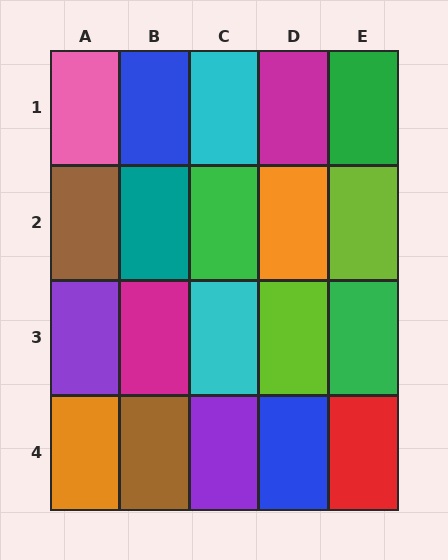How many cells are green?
3 cells are green.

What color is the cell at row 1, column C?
Cyan.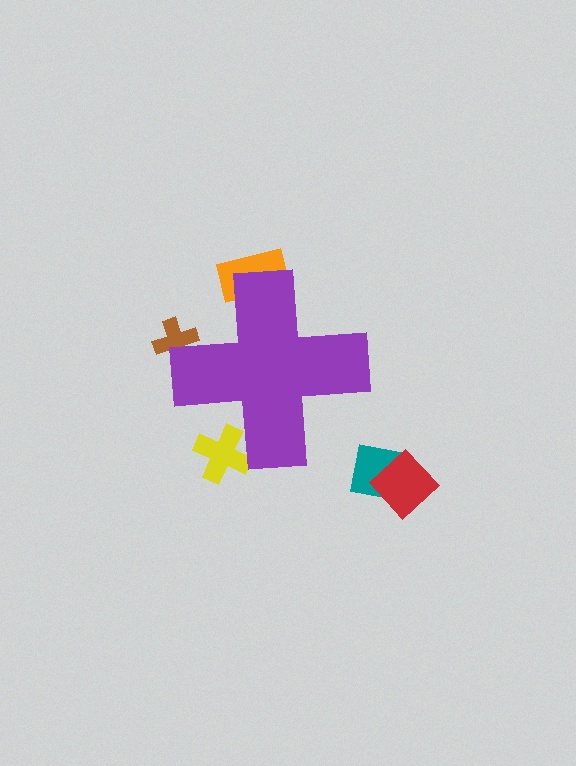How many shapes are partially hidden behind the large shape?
3 shapes are partially hidden.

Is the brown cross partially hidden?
Yes, the brown cross is partially hidden behind the purple cross.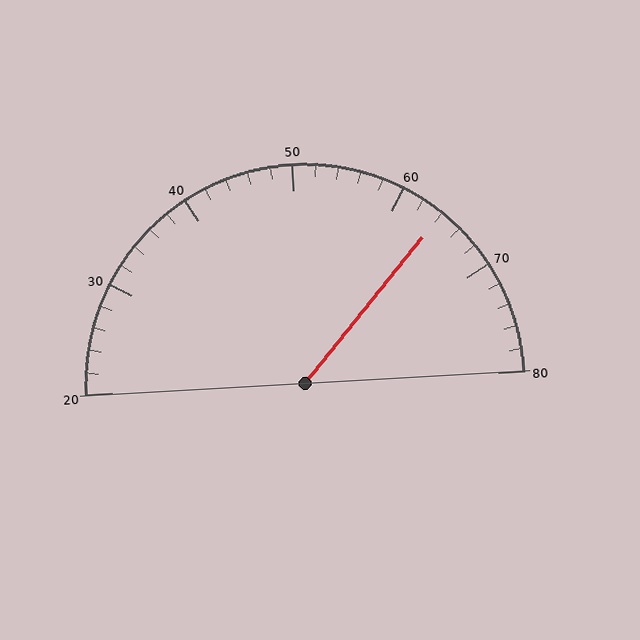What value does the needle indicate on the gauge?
The needle indicates approximately 64.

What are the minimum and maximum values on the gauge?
The gauge ranges from 20 to 80.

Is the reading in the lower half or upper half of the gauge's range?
The reading is in the upper half of the range (20 to 80).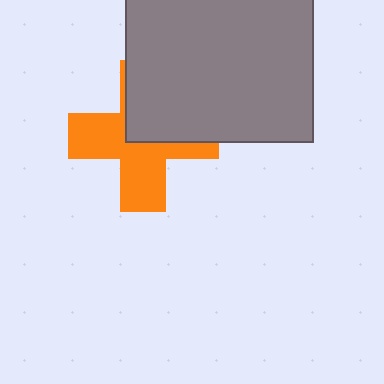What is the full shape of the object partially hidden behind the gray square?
The partially hidden object is an orange cross.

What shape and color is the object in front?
The object in front is a gray square.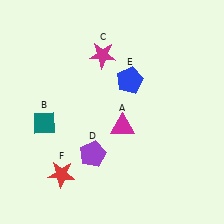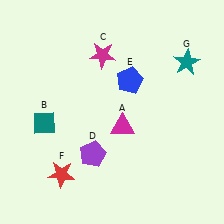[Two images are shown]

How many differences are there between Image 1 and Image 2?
There is 1 difference between the two images.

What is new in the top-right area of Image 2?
A teal star (G) was added in the top-right area of Image 2.